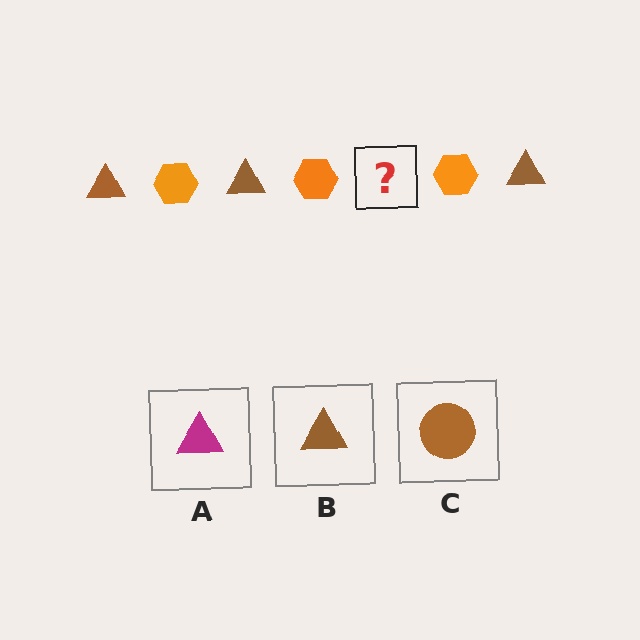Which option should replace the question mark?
Option B.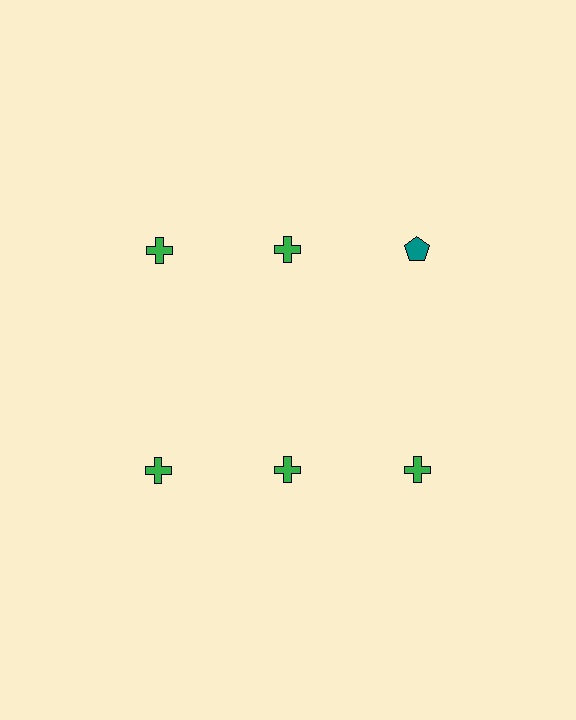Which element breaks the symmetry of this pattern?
The teal pentagon in the top row, center column breaks the symmetry. All other shapes are green crosses.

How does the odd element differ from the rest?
It differs in both color (teal instead of green) and shape (pentagon instead of cross).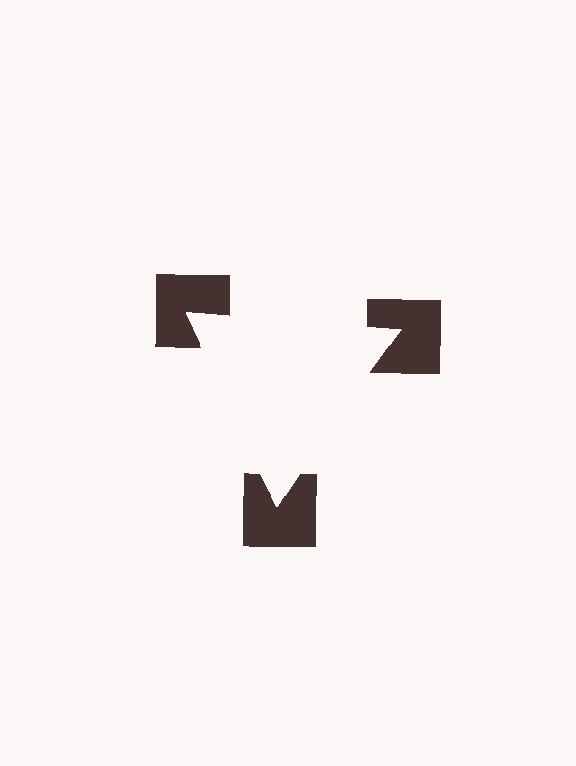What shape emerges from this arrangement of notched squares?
An illusory triangle — its edges are inferred from the aligned wedge cuts in the notched squares, not physically drawn.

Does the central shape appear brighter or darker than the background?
It typically appears slightly brighter than the background, even though no actual brightness change is drawn.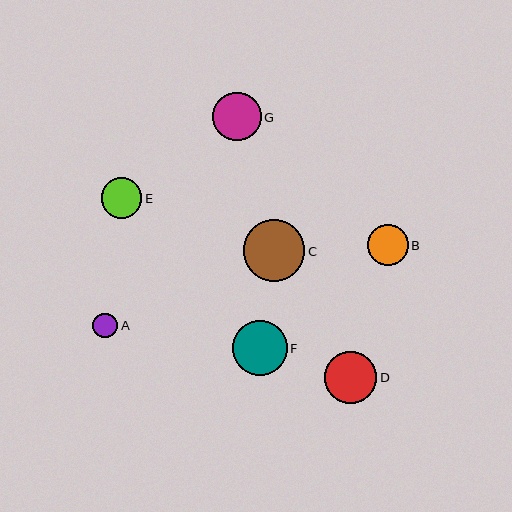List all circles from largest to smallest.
From largest to smallest: C, F, D, G, B, E, A.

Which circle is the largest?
Circle C is the largest with a size of approximately 61 pixels.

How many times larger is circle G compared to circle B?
Circle G is approximately 1.2 times the size of circle B.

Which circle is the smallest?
Circle A is the smallest with a size of approximately 25 pixels.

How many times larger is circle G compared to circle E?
Circle G is approximately 1.2 times the size of circle E.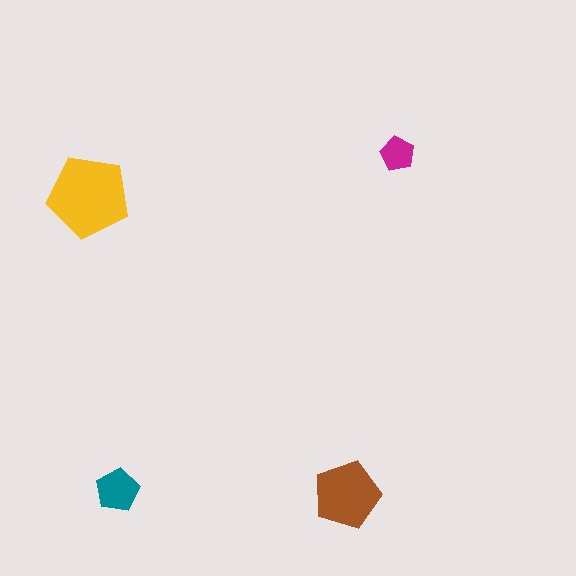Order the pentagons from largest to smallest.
the yellow one, the brown one, the teal one, the magenta one.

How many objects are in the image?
There are 4 objects in the image.